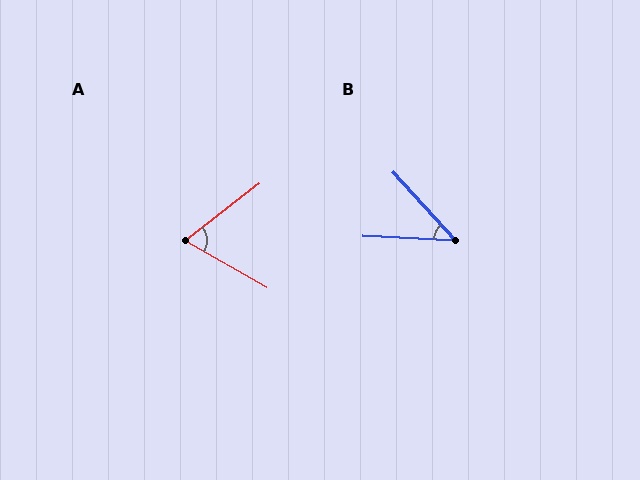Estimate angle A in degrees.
Approximately 68 degrees.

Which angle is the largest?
A, at approximately 68 degrees.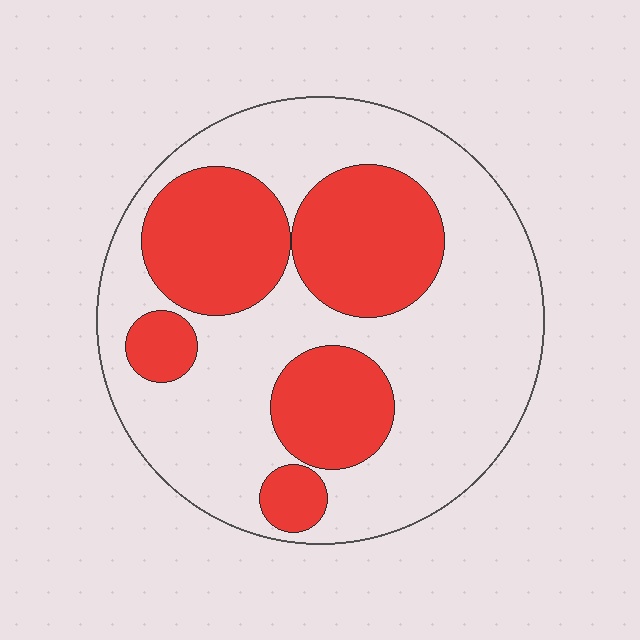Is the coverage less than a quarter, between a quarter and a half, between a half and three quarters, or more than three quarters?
Between a quarter and a half.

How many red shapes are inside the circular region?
5.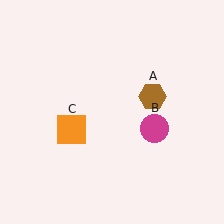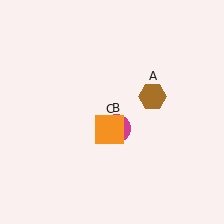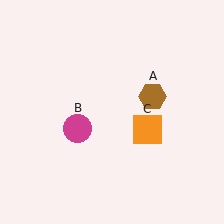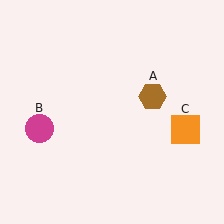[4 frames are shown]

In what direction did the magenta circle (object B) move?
The magenta circle (object B) moved left.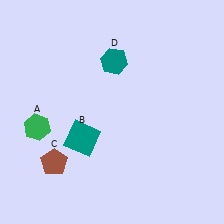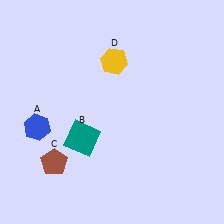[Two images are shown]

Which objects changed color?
A changed from green to blue. D changed from teal to yellow.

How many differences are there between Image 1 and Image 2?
There are 2 differences between the two images.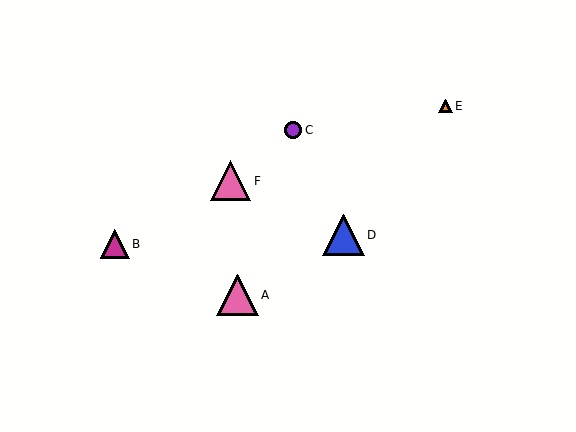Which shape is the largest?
The blue triangle (labeled D) is the largest.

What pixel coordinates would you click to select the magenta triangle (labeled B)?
Click at (115, 244) to select the magenta triangle B.